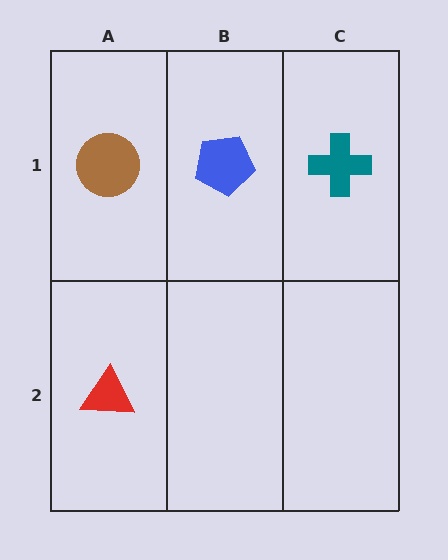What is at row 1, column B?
A blue pentagon.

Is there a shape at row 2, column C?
No, that cell is empty.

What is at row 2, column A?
A red triangle.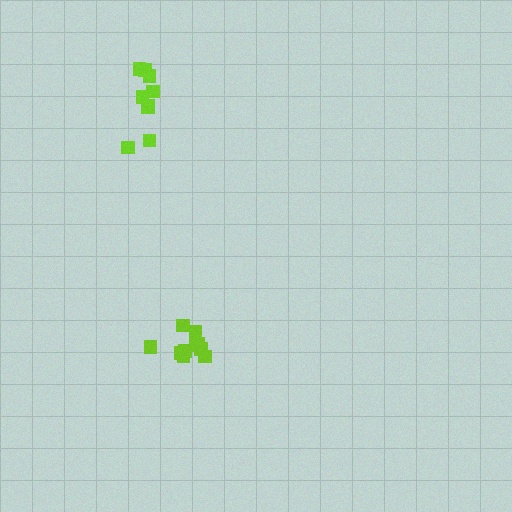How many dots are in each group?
Group 1: 10 dots, Group 2: 9 dots (19 total).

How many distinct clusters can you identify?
There are 2 distinct clusters.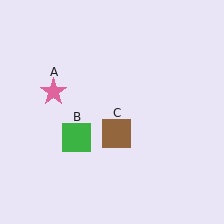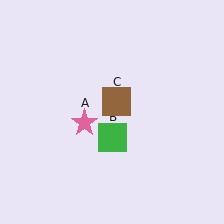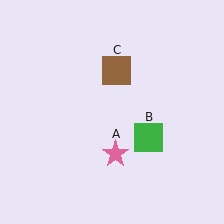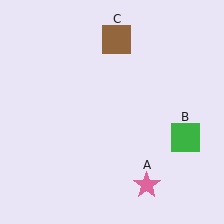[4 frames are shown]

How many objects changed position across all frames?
3 objects changed position: pink star (object A), green square (object B), brown square (object C).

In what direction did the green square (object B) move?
The green square (object B) moved right.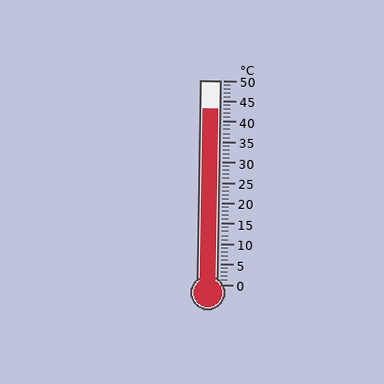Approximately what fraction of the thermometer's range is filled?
The thermometer is filled to approximately 85% of its range.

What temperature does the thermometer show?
The thermometer shows approximately 43°C.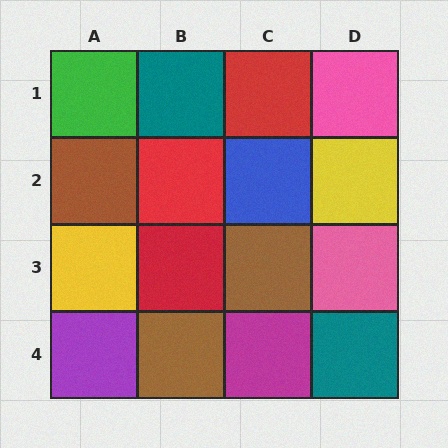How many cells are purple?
1 cell is purple.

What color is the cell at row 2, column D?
Yellow.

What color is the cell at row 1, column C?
Red.